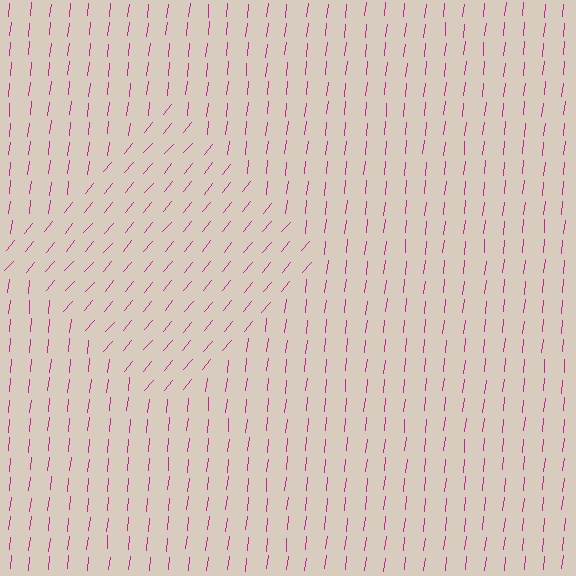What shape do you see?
I see a diamond.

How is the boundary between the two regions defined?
The boundary is defined purely by a change in line orientation (approximately 34 degrees difference). All lines are the same color and thickness.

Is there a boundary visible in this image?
Yes, there is a texture boundary formed by a change in line orientation.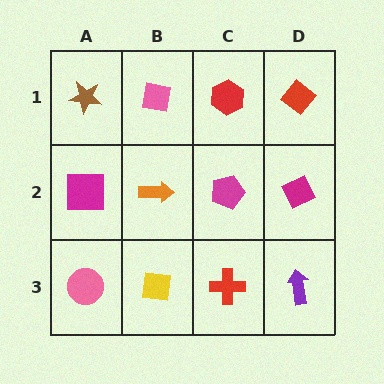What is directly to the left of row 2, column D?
A magenta pentagon.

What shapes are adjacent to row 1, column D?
A magenta diamond (row 2, column D), a red hexagon (row 1, column C).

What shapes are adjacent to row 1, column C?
A magenta pentagon (row 2, column C), a pink square (row 1, column B), a red diamond (row 1, column D).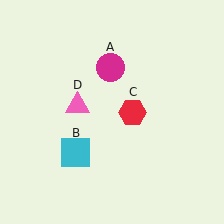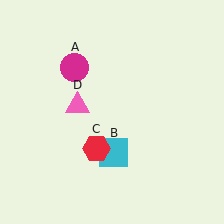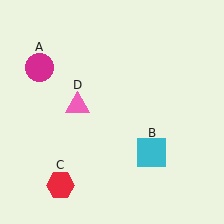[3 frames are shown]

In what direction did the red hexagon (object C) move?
The red hexagon (object C) moved down and to the left.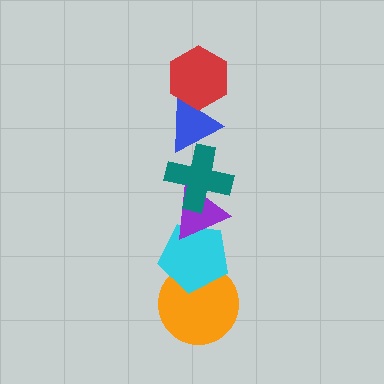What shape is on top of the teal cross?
The blue triangle is on top of the teal cross.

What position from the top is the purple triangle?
The purple triangle is 4th from the top.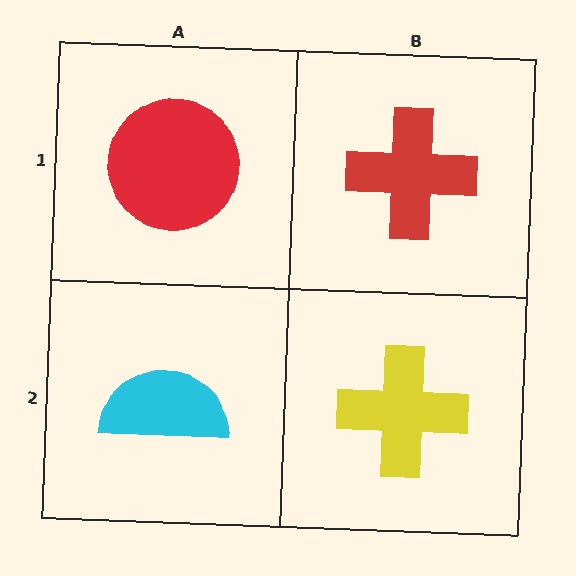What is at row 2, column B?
A yellow cross.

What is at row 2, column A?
A cyan semicircle.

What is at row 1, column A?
A red circle.